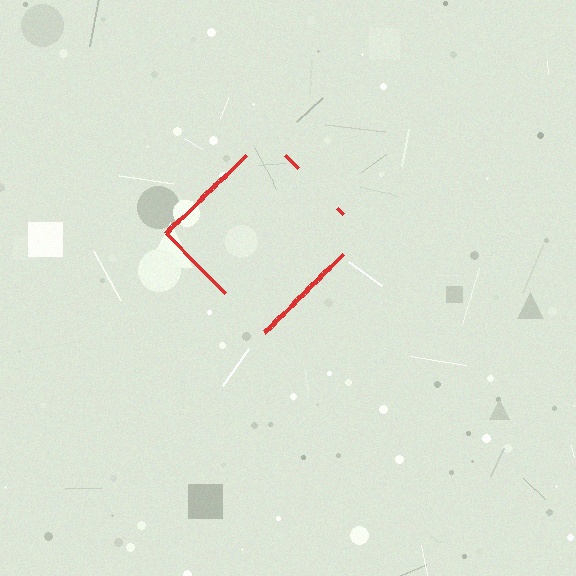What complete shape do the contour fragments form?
The contour fragments form a diamond.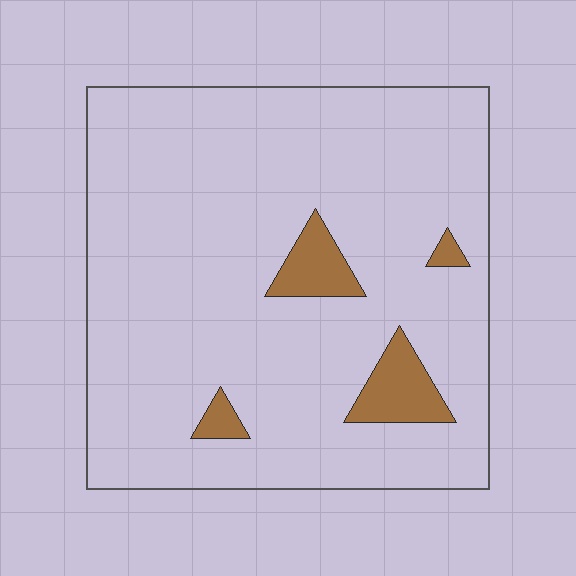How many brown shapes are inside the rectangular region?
4.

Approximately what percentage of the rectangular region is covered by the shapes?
Approximately 10%.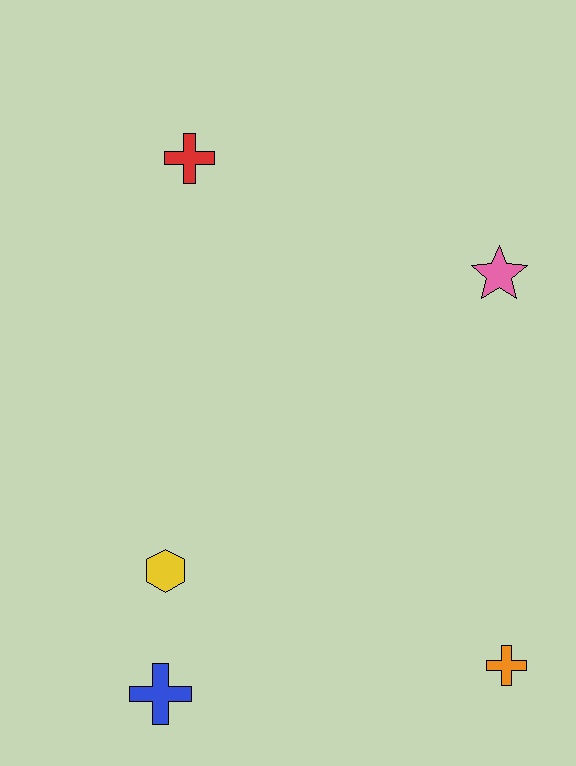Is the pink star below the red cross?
Yes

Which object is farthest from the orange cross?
The red cross is farthest from the orange cross.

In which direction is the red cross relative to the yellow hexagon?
The red cross is above the yellow hexagon.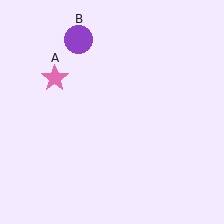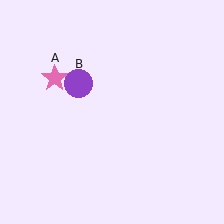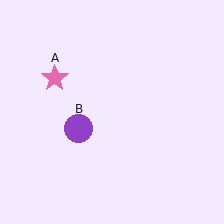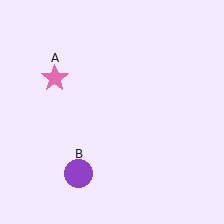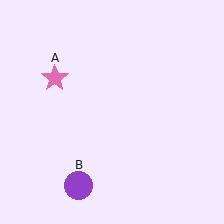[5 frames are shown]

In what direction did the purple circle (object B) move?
The purple circle (object B) moved down.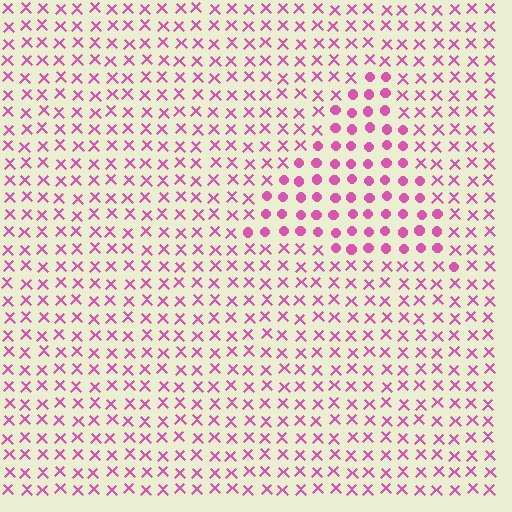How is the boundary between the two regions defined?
The boundary is defined by a change in element shape: circles inside vs. X marks outside. All elements share the same color and spacing.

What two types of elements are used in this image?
The image uses circles inside the triangle region and X marks outside it.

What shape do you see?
I see a triangle.